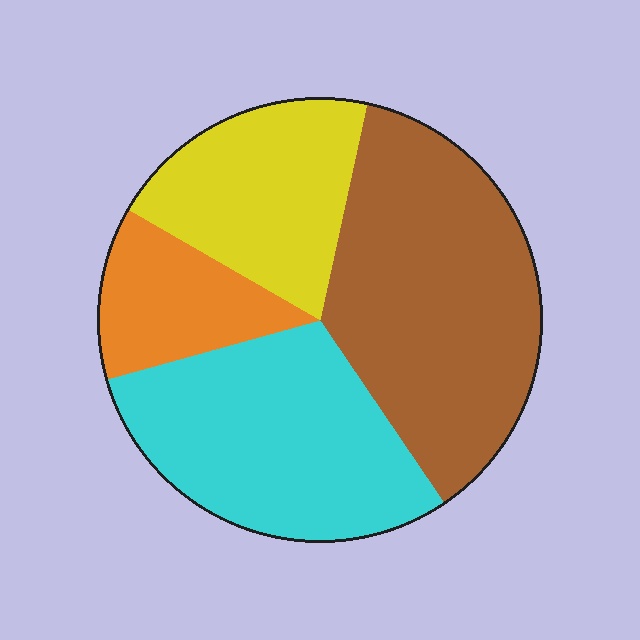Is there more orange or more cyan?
Cyan.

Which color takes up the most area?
Brown, at roughly 35%.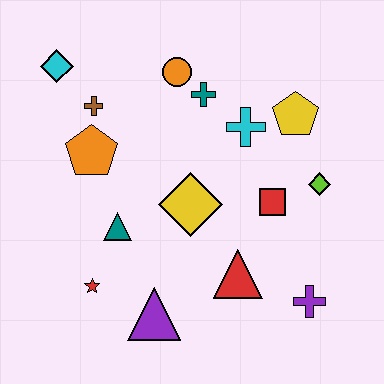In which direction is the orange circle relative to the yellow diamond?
The orange circle is above the yellow diamond.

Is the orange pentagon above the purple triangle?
Yes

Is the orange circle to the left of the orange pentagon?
No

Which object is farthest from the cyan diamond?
The purple cross is farthest from the cyan diamond.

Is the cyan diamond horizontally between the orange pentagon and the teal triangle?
No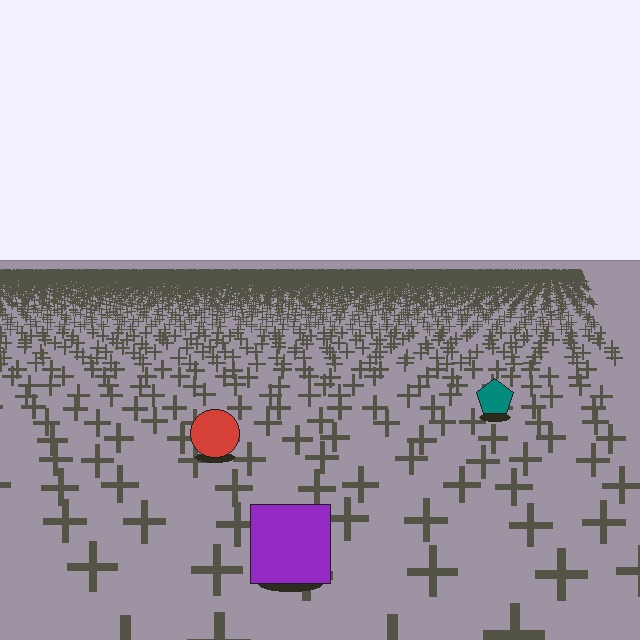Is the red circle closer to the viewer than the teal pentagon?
Yes. The red circle is closer — you can tell from the texture gradient: the ground texture is coarser near it.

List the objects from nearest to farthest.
From nearest to farthest: the purple square, the red circle, the teal pentagon.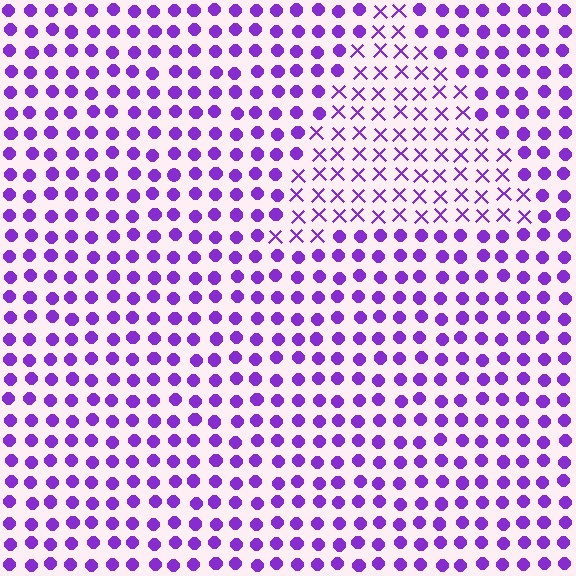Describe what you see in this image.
The image is filled with small purple elements arranged in a uniform grid. A triangle-shaped region contains X marks, while the surrounding area contains circles. The boundary is defined purely by the change in element shape.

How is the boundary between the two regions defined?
The boundary is defined by a change in element shape: X marks inside vs. circles outside. All elements share the same color and spacing.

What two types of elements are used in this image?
The image uses X marks inside the triangle region and circles outside it.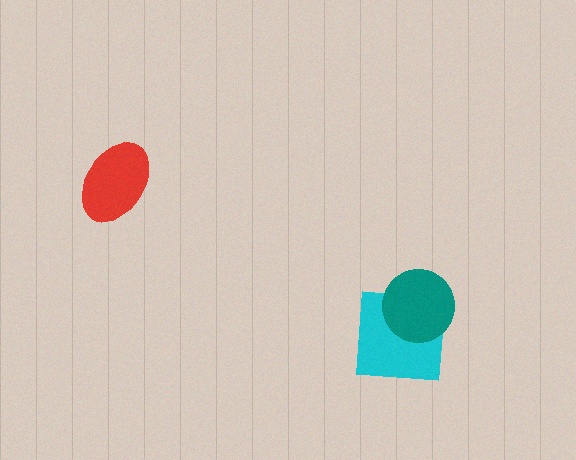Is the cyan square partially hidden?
Yes, it is partially covered by another shape.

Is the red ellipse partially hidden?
No, no other shape covers it.